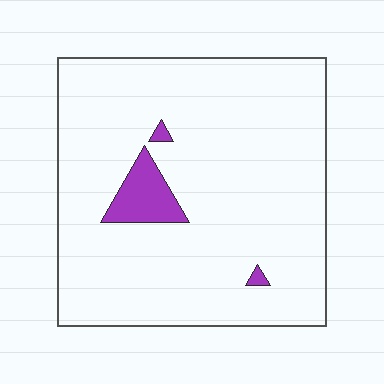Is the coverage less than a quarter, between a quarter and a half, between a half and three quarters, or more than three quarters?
Less than a quarter.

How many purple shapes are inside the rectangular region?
3.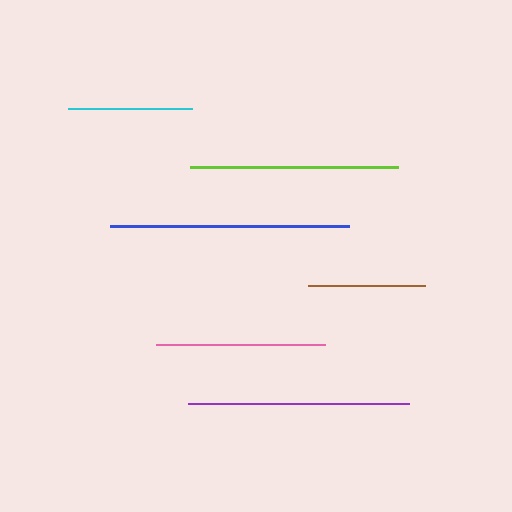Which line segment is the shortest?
The brown line is the shortest at approximately 116 pixels.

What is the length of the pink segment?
The pink segment is approximately 169 pixels long.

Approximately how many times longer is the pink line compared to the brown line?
The pink line is approximately 1.5 times the length of the brown line.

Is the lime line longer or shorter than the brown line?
The lime line is longer than the brown line.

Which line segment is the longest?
The blue line is the longest at approximately 239 pixels.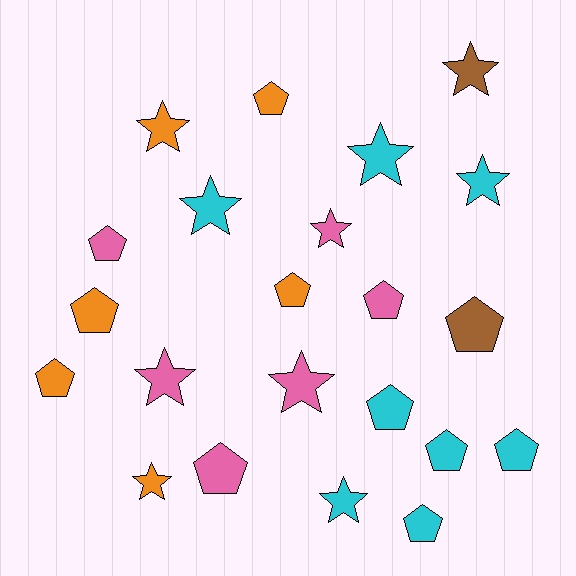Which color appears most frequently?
Cyan, with 8 objects.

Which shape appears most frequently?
Pentagon, with 12 objects.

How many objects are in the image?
There are 22 objects.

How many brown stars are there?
There is 1 brown star.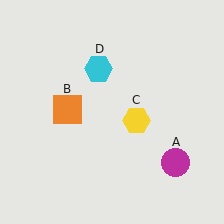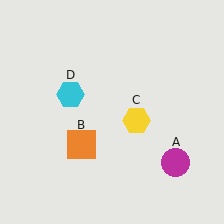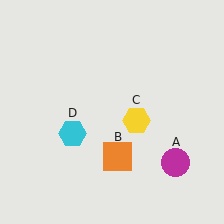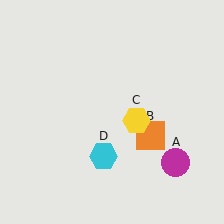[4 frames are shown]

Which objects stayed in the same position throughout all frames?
Magenta circle (object A) and yellow hexagon (object C) remained stationary.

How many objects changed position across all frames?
2 objects changed position: orange square (object B), cyan hexagon (object D).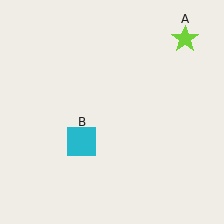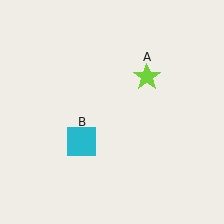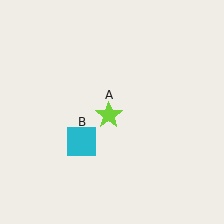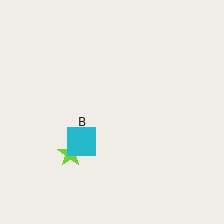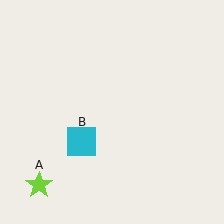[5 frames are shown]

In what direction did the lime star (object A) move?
The lime star (object A) moved down and to the left.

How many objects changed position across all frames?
1 object changed position: lime star (object A).